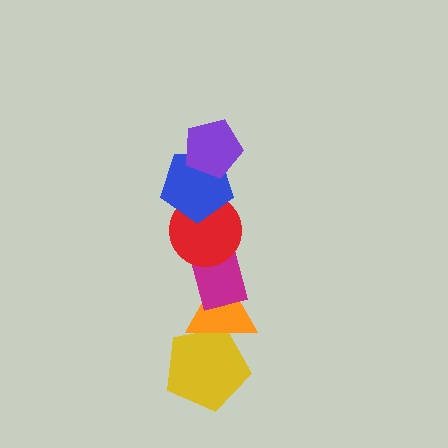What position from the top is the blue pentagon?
The blue pentagon is 2nd from the top.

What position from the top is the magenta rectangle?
The magenta rectangle is 4th from the top.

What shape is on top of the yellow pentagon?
The orange triangle is on top of the yellow pentagon.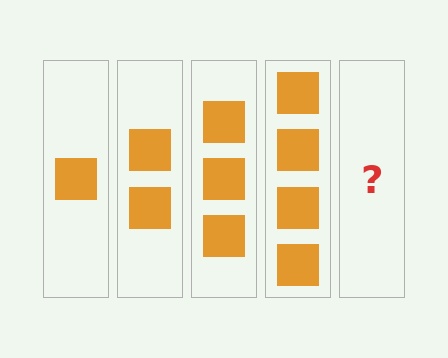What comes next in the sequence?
The next element should be 5 squares.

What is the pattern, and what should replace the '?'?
The pattern is that each step adds one more square. The '?' should be 5 squares.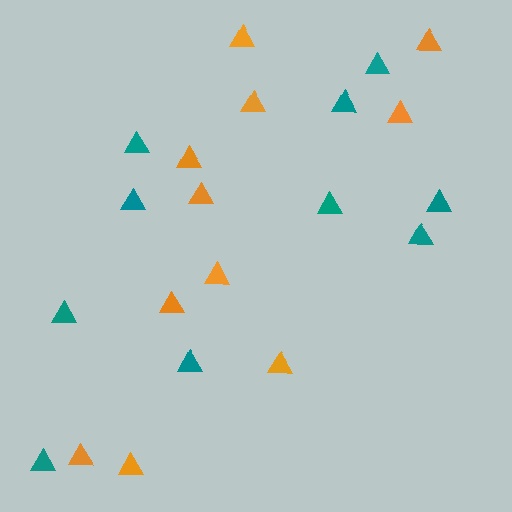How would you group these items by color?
There are 2 groups: one group of teal triangles (10) and one group of orange triangles (11).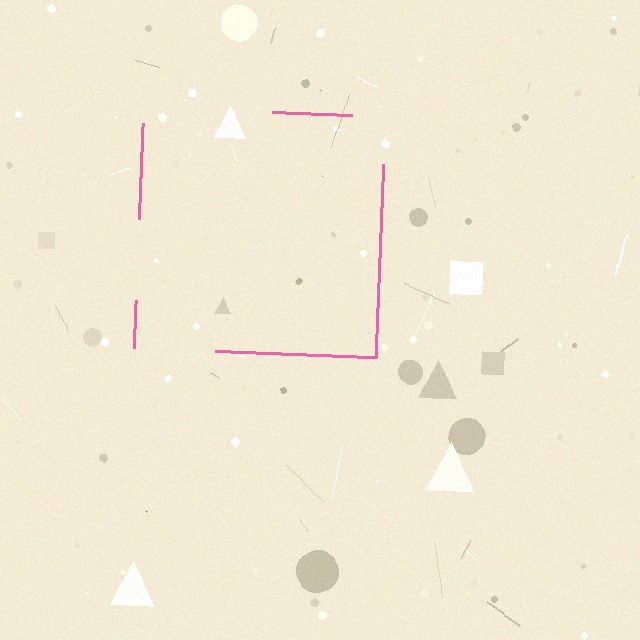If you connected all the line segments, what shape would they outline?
They would outline a square.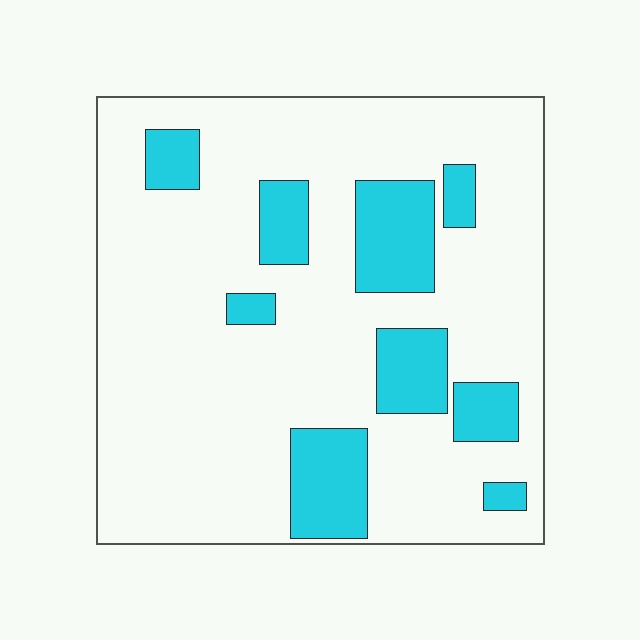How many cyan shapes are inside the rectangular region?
9.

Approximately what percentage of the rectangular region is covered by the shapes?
Approximately 20%.